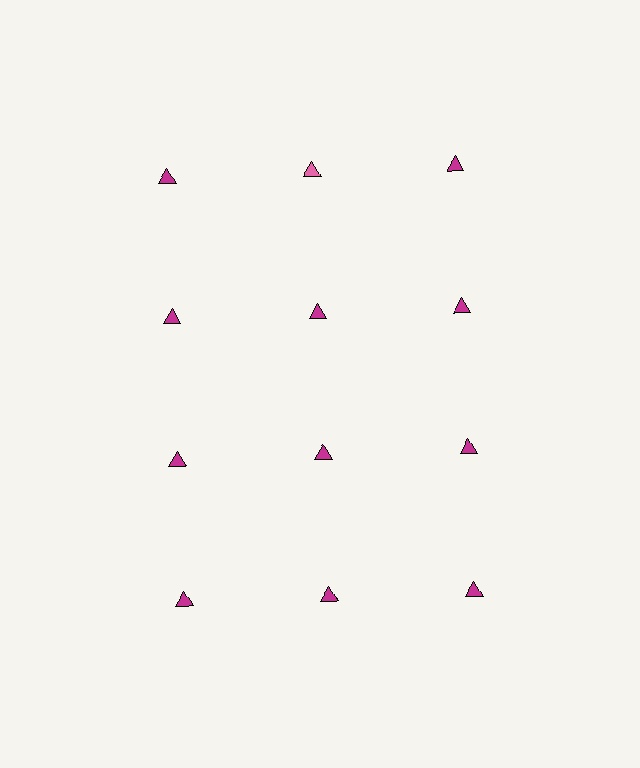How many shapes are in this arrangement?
There are 12 shapes arranged in a grid pattern.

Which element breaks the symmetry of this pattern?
The pink triangle in the top row, second from left column breaks the symmetry. All other shapes are magenta triangles.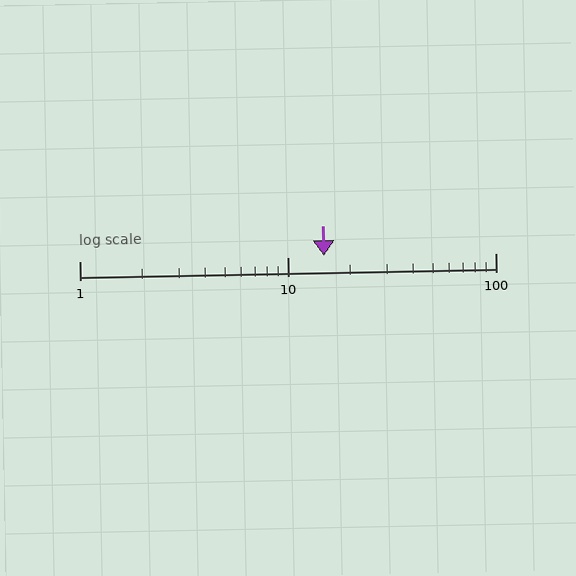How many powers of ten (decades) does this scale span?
The scale spans 2 decades, from 1 to 100.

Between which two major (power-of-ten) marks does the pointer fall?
The pointer is between 10 and 100.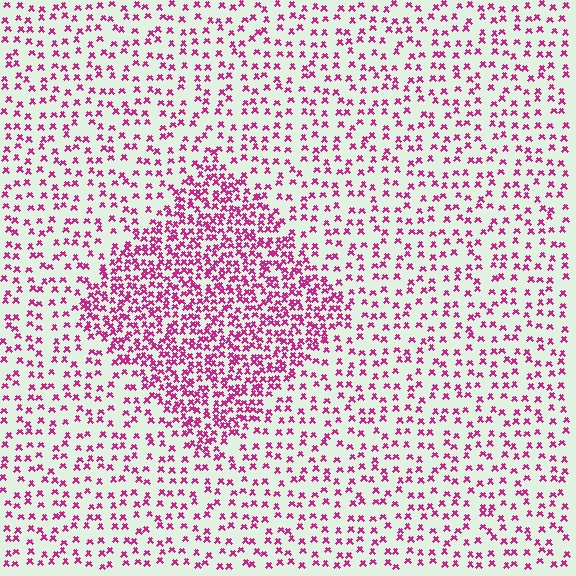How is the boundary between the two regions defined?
The boundary is defined by a change in element density (approximately 2.3x ratio). All elements are the same color, size, and shape.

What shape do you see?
I see a diamond.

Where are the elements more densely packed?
The elements are more densely packed inside the diamond boundary.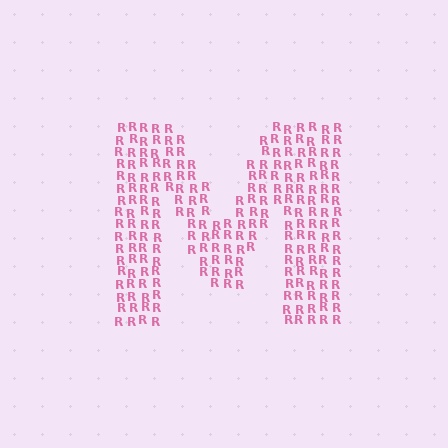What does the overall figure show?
The overall figure shows the letter M.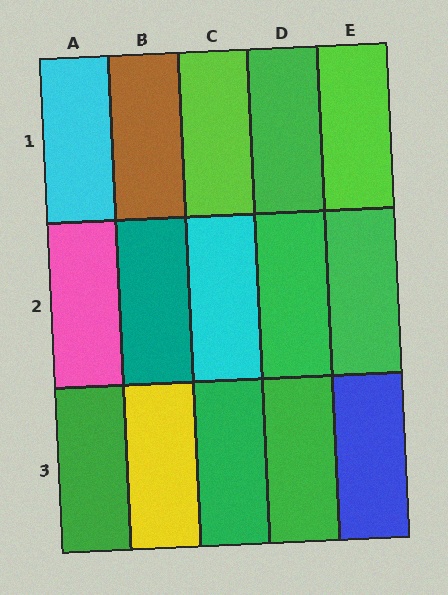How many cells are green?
6 cells are green.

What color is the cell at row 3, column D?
Green.